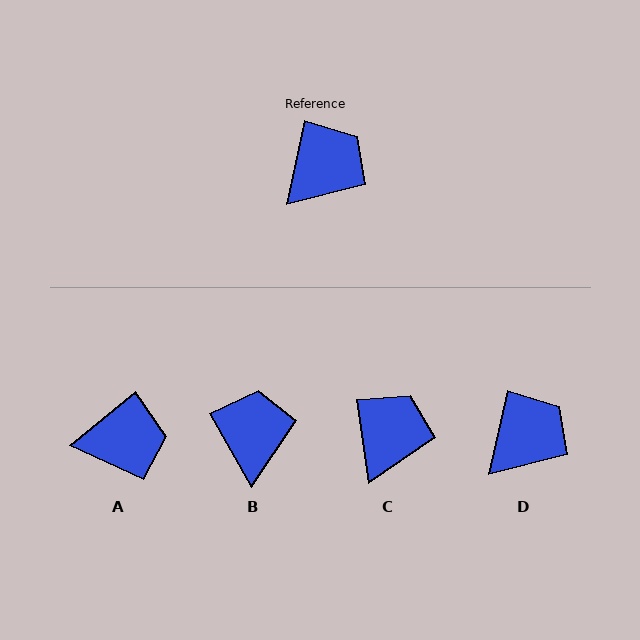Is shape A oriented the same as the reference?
No, it is off by about 38 degrees.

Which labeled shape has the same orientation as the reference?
D.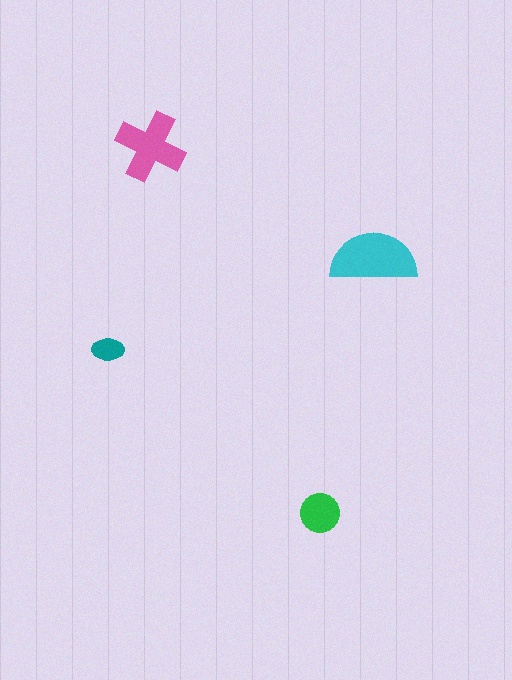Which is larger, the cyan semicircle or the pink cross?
The cyan semicircle.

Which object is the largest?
The cyan semicircle.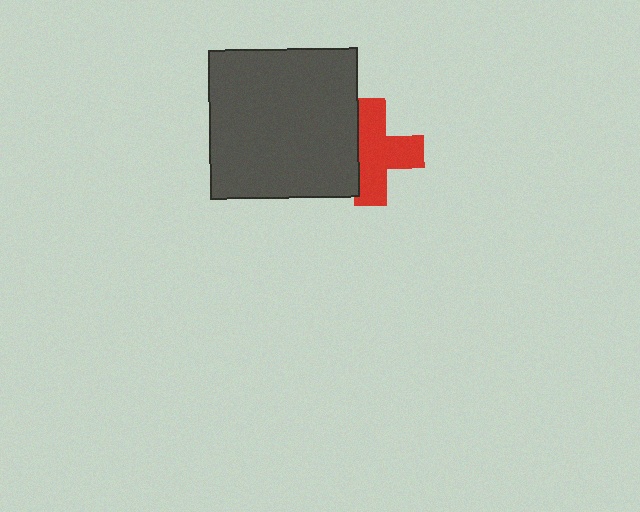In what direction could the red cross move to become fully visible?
The red cross could move right. That would shift it out from behind the dark gray square entirely.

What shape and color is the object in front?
The object in front is a dark gray square.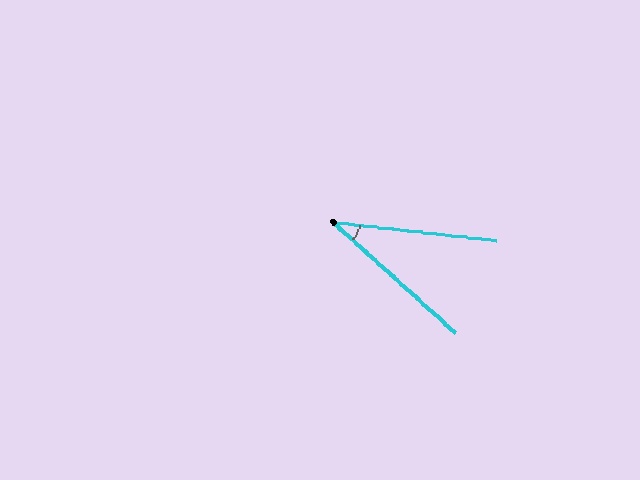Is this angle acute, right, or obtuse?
It is acute.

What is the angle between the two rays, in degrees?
Approximately 36 degrees.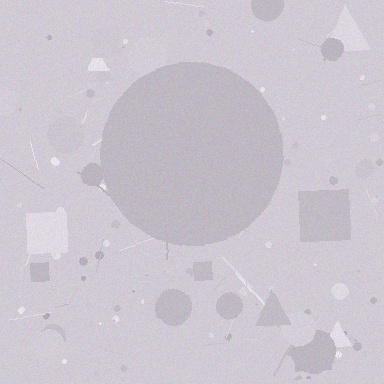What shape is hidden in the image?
A circle is hidden in the image.